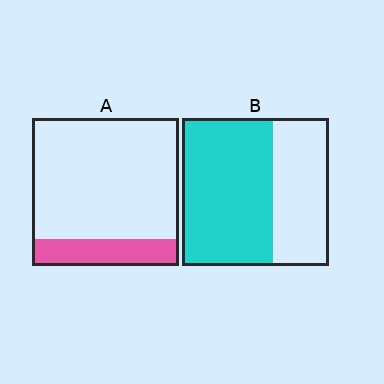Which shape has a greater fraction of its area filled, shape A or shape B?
Shape B.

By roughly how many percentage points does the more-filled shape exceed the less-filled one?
By roughly 45 percentage points (B over A).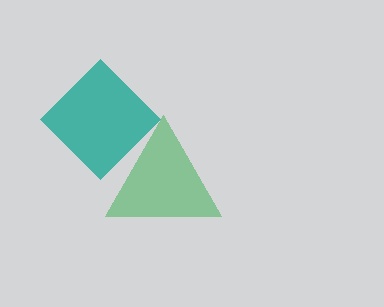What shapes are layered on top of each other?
The layered shapes are: a teal diamond, a green triangle.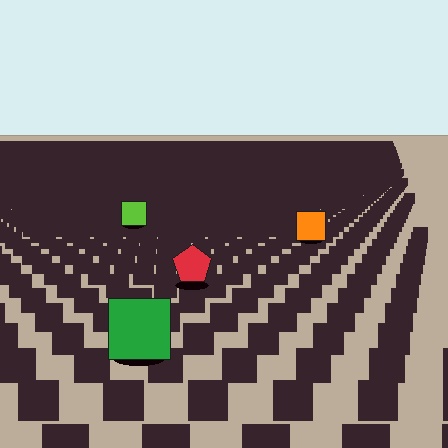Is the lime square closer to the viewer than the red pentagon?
No. The red pentagon is closer — you can tell from the texture gradient: the ground texture is coarser near it.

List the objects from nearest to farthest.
From nearest to farthest: the green square, the red pentagon, the orange square, the lime square.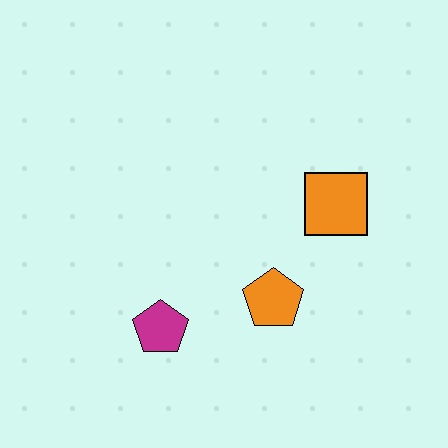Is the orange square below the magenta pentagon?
No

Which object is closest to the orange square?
The orange pentagon is closest to the orange square.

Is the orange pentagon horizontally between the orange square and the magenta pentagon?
Yes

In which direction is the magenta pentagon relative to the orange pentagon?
The magenta pentagon is to the left of the orange pentagon.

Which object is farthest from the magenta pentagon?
The orange square is farthest from the magenta pentagon.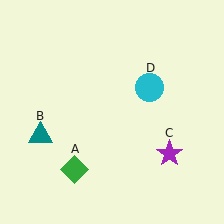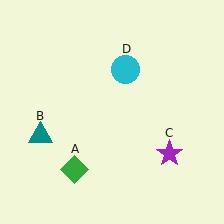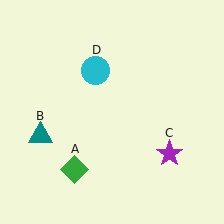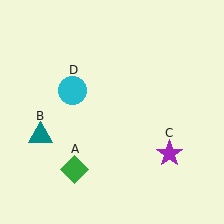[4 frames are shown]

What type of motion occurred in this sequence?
The cyan circle (object D) rotated counterclockwise around the center of the scene.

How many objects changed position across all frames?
1 object changed position: cyan circle (object D).